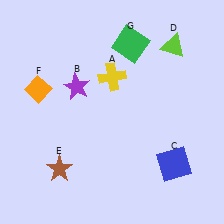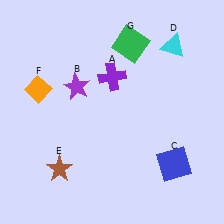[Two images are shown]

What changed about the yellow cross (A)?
In Image 1, A is yellow. In Image 2, it changed to purple.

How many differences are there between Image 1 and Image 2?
There are 2 differences between the two images.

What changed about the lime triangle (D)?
In Image 1, D is lime. In Image 2, it changed to cyan.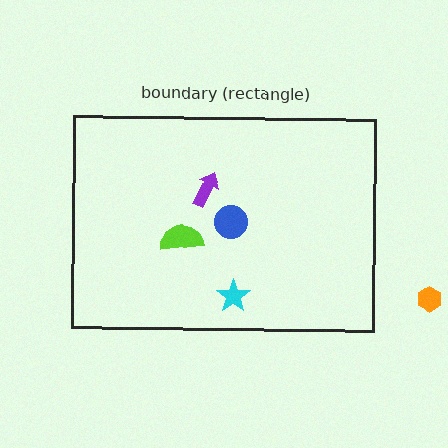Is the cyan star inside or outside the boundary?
Inside.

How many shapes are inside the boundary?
4 inside, 1 outside.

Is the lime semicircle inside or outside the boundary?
Inside.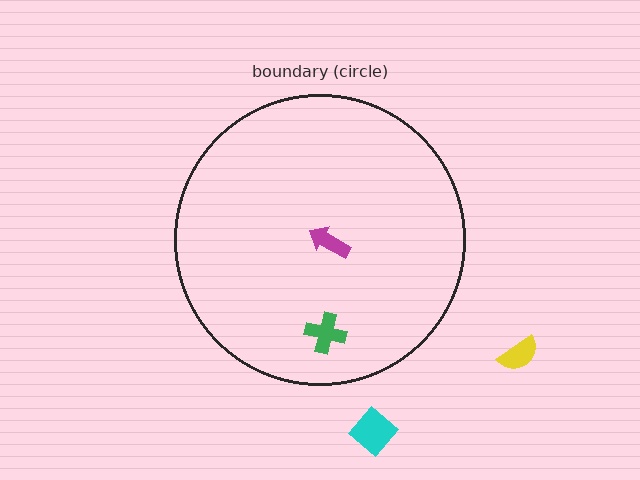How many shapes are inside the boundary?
2 inside, 2 outside.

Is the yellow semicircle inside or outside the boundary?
Outside.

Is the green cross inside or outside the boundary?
Inside.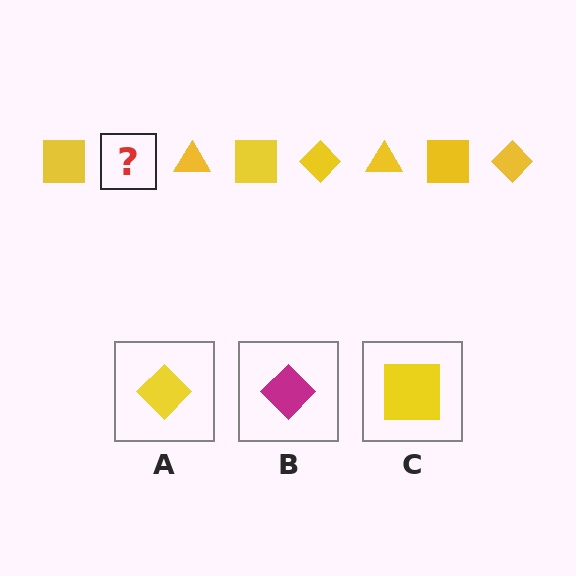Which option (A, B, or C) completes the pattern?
A.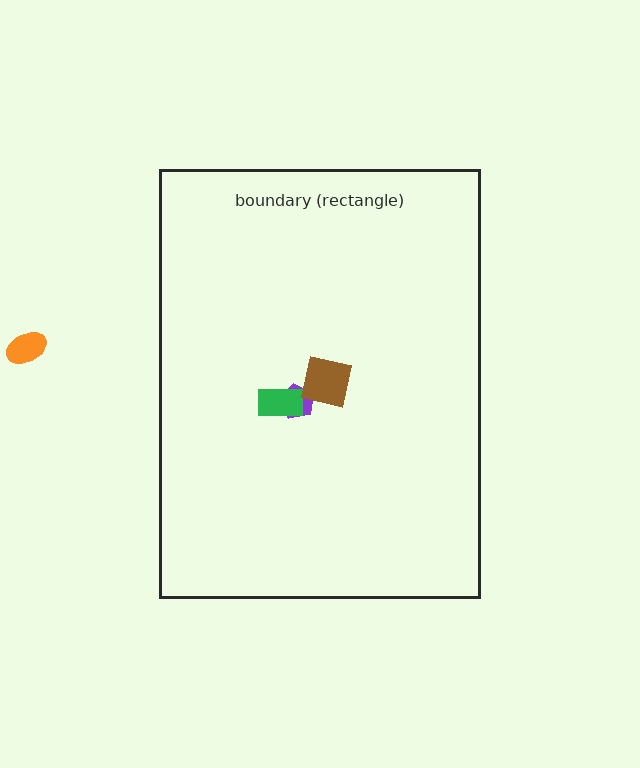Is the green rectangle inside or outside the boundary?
Inside.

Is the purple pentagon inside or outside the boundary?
Inside.